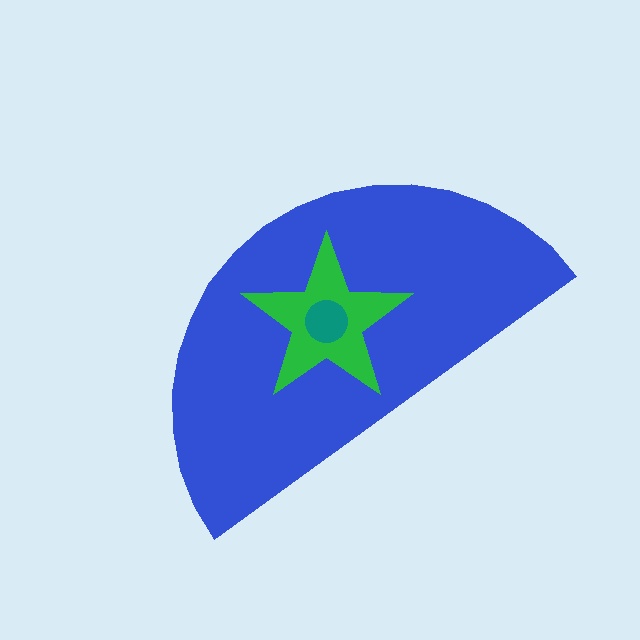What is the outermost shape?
The blue semicircle.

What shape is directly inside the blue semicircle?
The green star.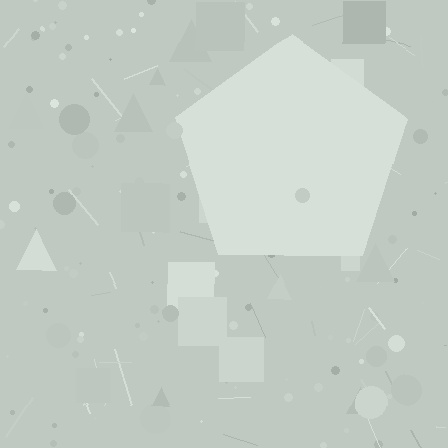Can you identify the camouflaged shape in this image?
The camouflaged shape is a pentagon.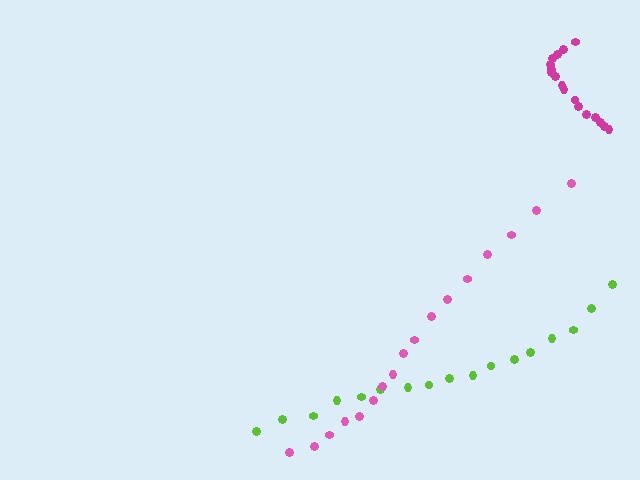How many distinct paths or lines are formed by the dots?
There are 3 distinct paths.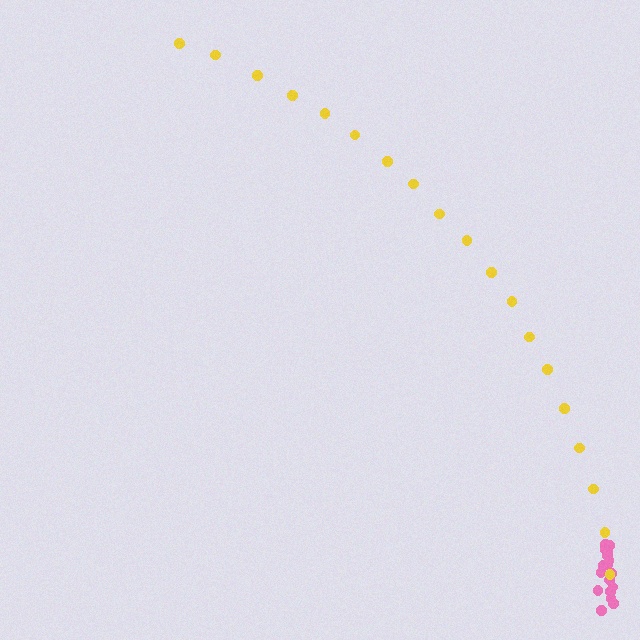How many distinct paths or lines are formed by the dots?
There are 2 distinct paths.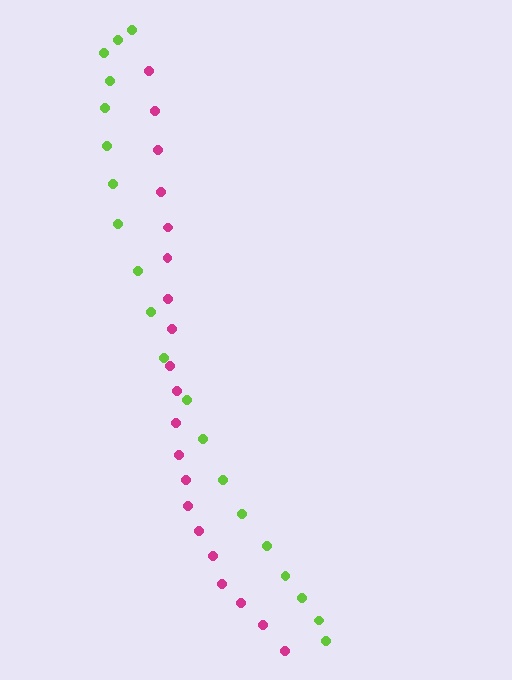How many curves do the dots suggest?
There are 2 distinct paths.